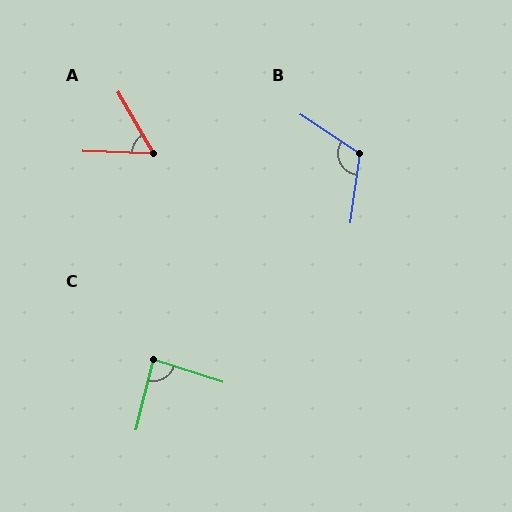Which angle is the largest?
B, at approximately 116 degrees.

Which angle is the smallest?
A, at approximately 58 degrees.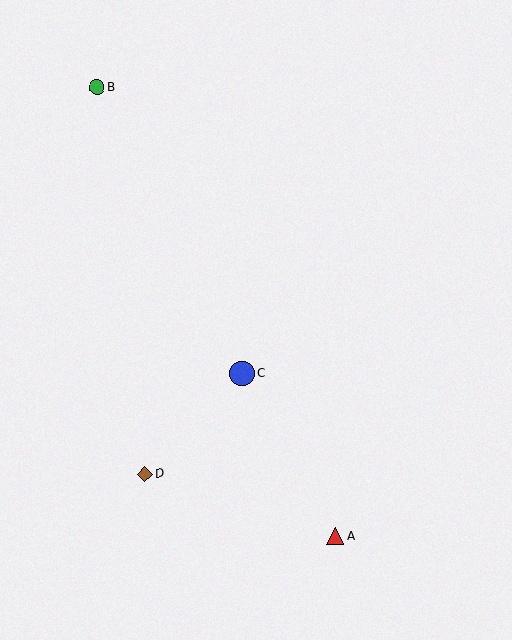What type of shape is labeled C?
Shape C is a blue circle.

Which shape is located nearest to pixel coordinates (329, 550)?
The red triangle (labeled A) at (336, 536) is nearest to that location.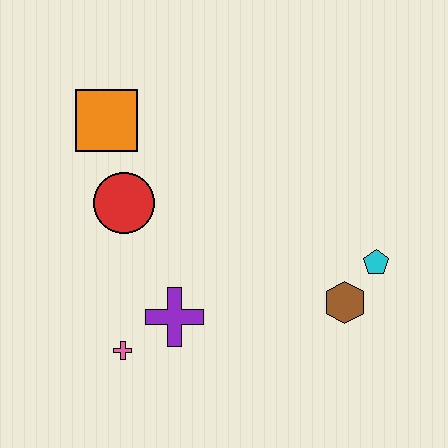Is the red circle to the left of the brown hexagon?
Yes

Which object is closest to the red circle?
The orange square is closest to the red circle.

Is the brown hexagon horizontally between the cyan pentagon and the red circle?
Yes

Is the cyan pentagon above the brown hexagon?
Yes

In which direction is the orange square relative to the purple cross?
The orange square is above the purple cross.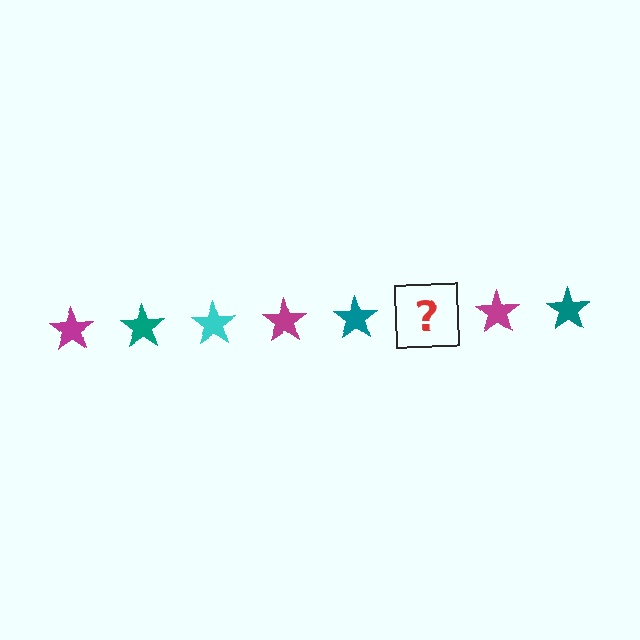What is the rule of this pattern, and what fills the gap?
The rule is that the pattern cycles through magenta, teal, cyan stars. The gap should be filled with a cyan star.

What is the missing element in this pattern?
The missing element is a cyan star.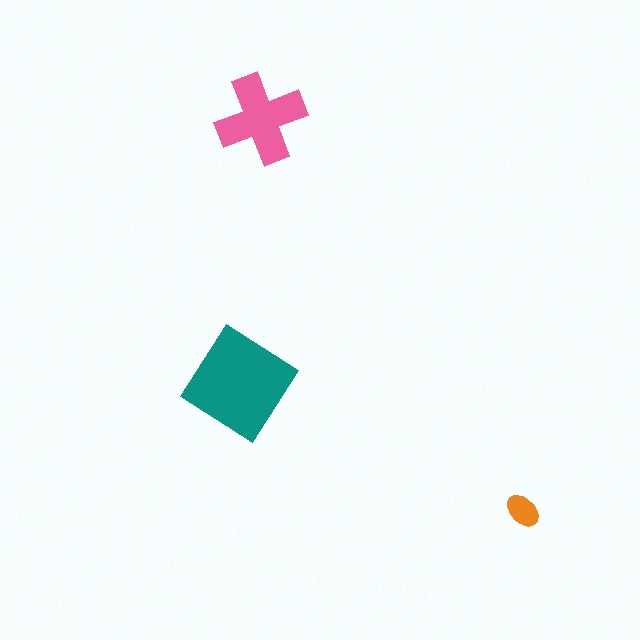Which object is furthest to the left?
The teal diamond is leftmost.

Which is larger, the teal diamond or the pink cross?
The teal diamond.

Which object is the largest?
The teal diamond.